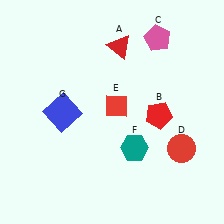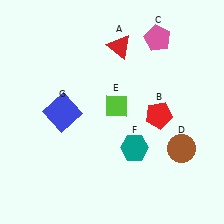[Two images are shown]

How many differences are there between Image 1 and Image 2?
There are 2 differences between the two images.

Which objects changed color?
D changed from red to brown. E changed from red to lime.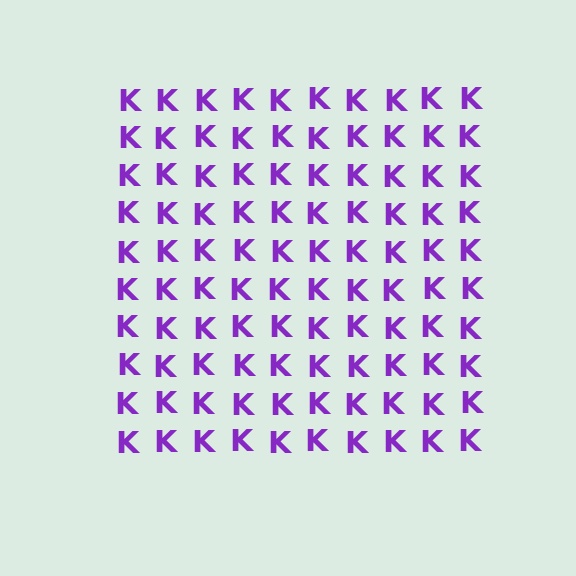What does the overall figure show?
The overall figure shows a square.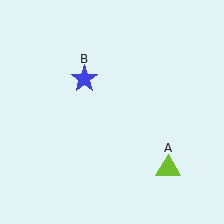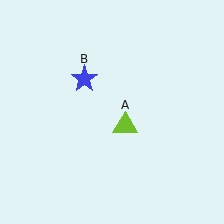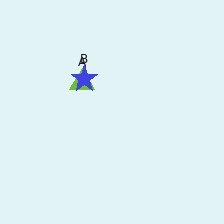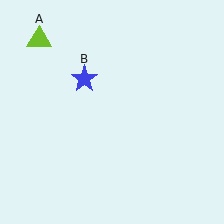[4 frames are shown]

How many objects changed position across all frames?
1 object changed position: lime triangle (object A).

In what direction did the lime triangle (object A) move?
The lime triangle (object A) moved up and to the left.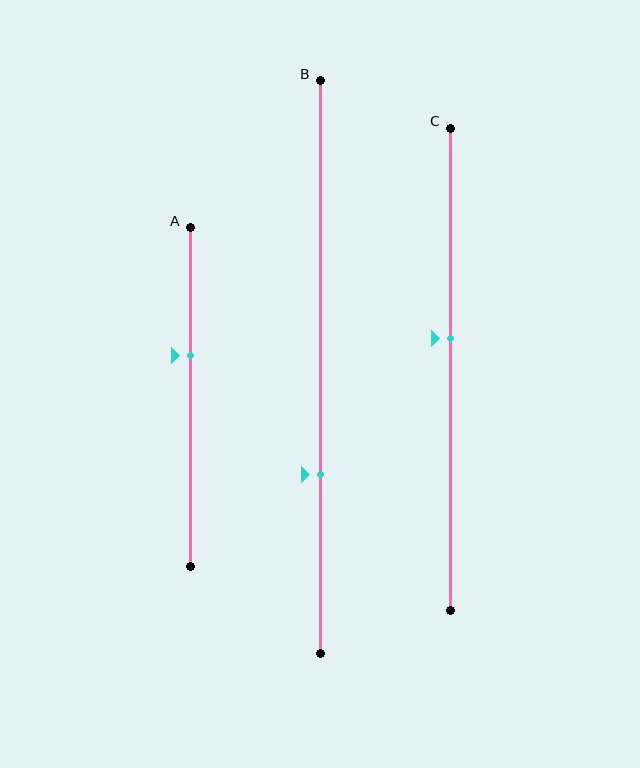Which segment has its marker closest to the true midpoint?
Segment C has its marker closest to the true midpoint.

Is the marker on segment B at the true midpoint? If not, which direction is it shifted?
No, the marker on segment B is shifted downward by about 19% of the segment length.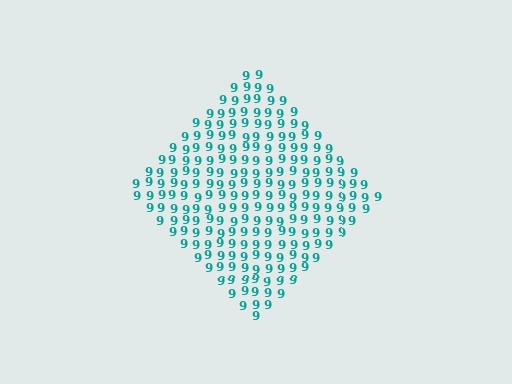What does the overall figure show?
The overall figure shows a diamond.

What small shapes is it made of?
It is made of small digit 9's.